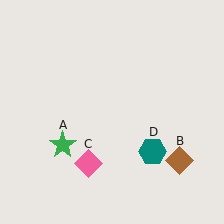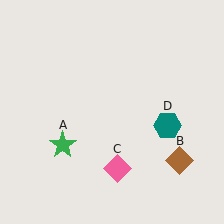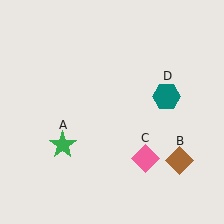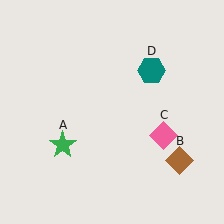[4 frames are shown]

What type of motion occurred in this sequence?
The pink diamond (object C), teal hexagon (object D) rotated counterclockwise around the center of the scene.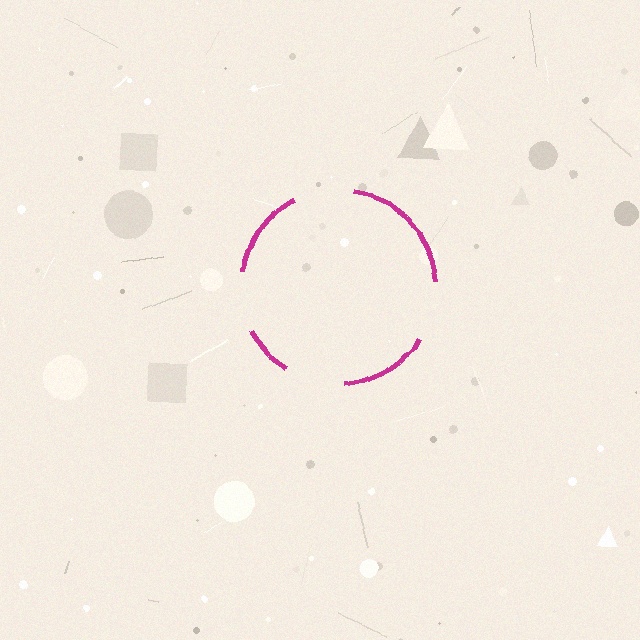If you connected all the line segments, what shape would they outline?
They would outline a circle.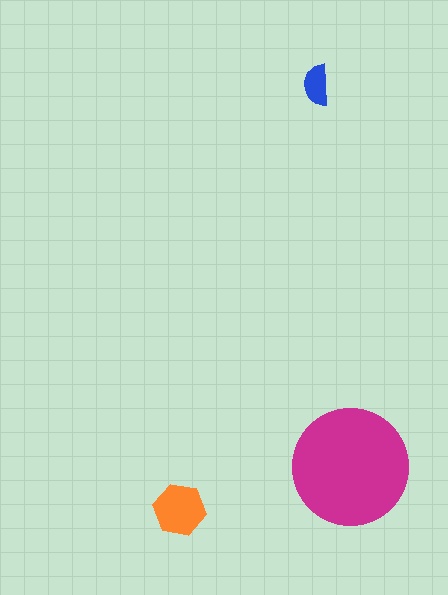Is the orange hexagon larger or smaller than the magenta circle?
Smaller.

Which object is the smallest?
The blue semicircle.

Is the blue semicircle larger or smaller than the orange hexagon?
Smaller.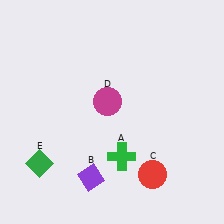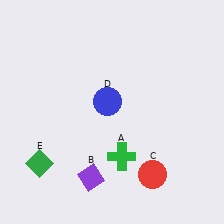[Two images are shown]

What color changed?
The circle (D) changed from magenta in Image 1 to blue in Image 2.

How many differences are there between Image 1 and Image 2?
There is 1 difference between the two images.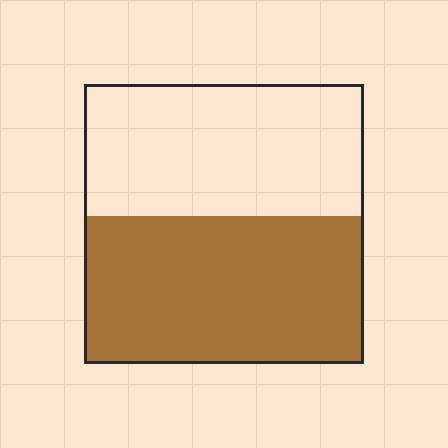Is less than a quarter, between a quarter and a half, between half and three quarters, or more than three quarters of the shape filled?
Between half and three quarters.